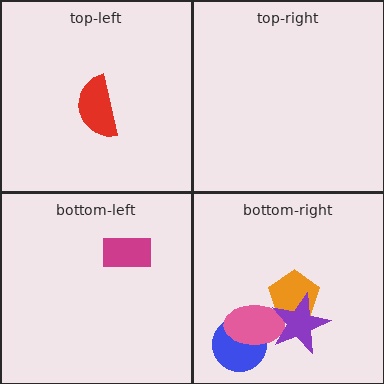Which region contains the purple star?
The bottom-right region.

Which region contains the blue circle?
The bottom-right region.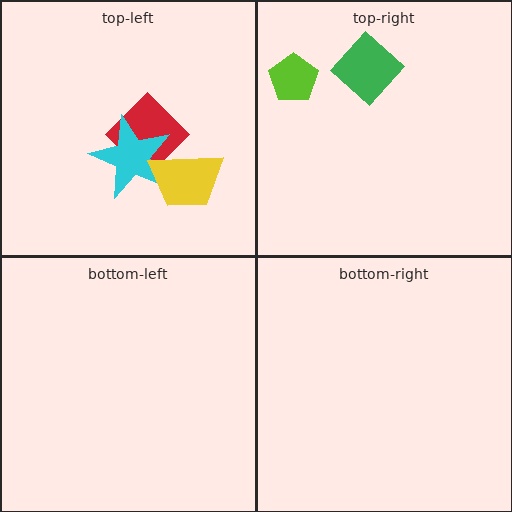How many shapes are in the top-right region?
2.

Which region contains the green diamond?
The top-right region.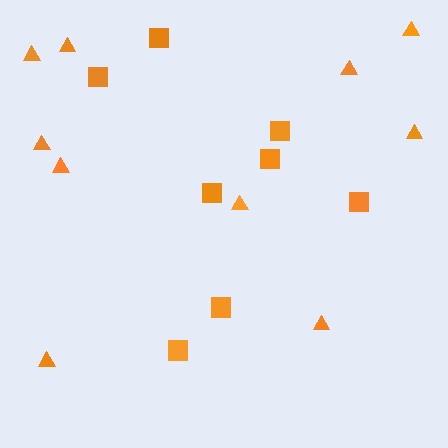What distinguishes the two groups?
There are 2 groups: one group of squares (8) and one group of triangles (10).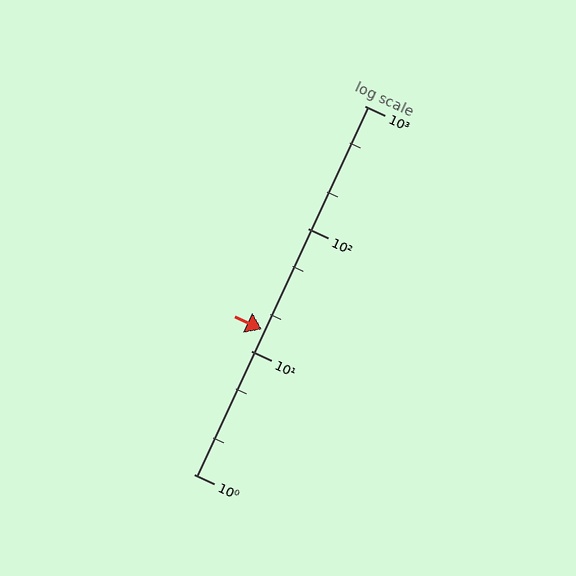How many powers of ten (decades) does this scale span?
The scale spans 3 decades, from 1 to 1000.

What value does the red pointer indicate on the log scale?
The pointer indicates approximately 15.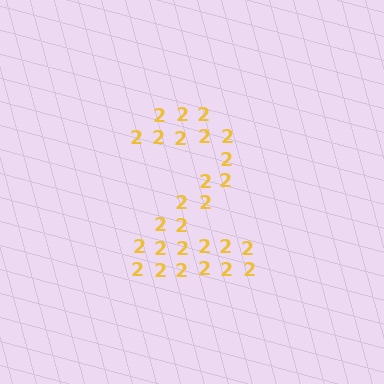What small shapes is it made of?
It is made of small digit 2's.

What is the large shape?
The large shape is the digit 2.